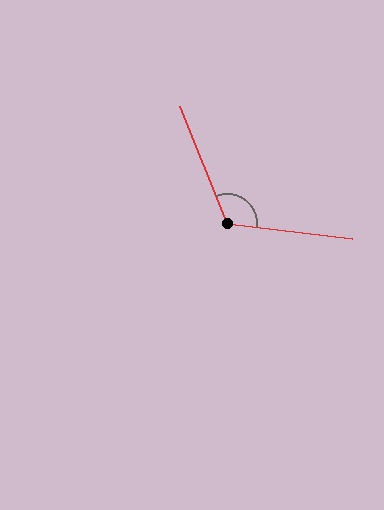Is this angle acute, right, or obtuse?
It is obtuse.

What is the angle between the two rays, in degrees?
Approximately 119 degrees.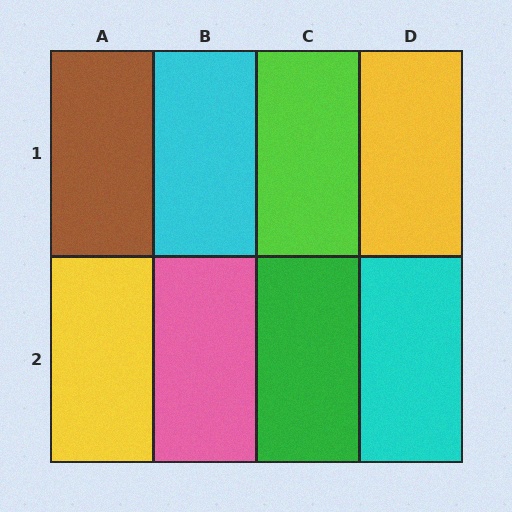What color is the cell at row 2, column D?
Cyan.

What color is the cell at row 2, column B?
Pink.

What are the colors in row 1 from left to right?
Brown, cyan, lime, yellow.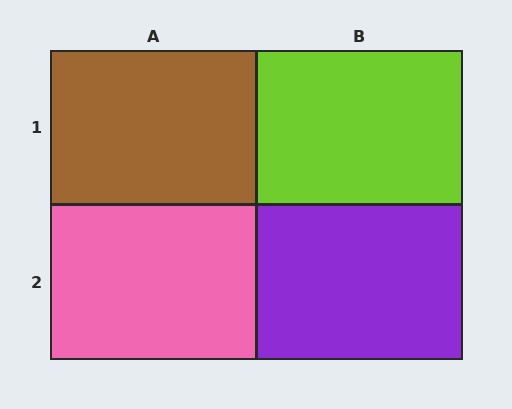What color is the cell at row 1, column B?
Lime.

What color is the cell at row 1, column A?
Brown.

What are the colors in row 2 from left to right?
Pink, purple.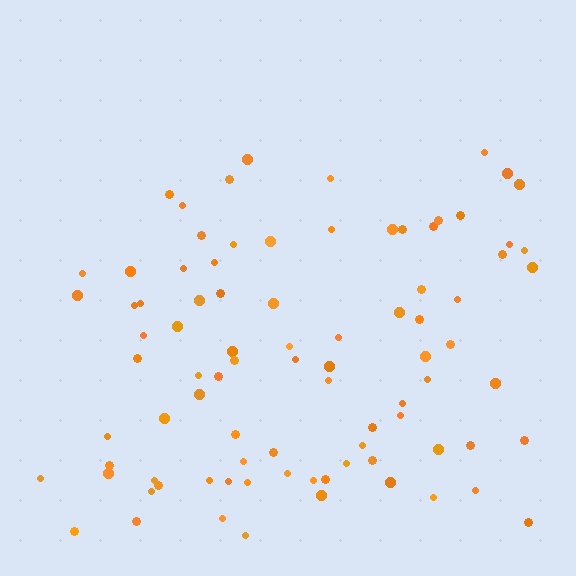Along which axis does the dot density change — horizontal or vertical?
Vertical.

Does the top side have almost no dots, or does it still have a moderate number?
Still a moderate number, just noticeably fewer than the bottom.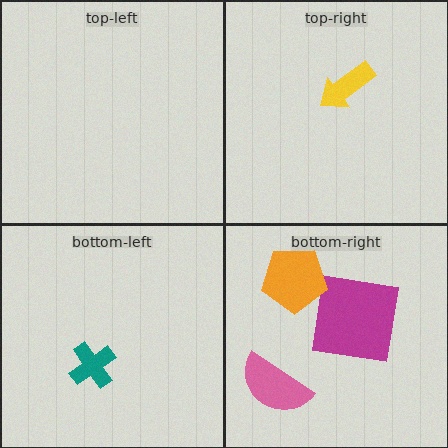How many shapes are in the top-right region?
1.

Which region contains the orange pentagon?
The bottom-right region.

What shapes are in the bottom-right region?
The magenta square, the orange pentagon, the pink semicircle.